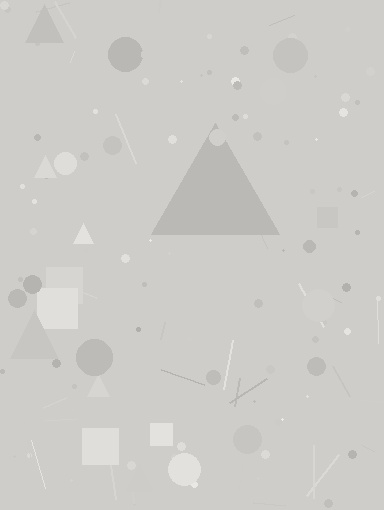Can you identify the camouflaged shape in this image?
The camouflaged shape is a triangle.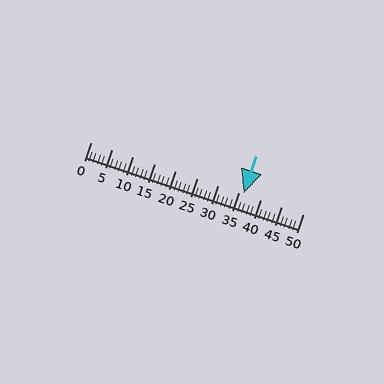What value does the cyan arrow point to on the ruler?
The cyan arrow points to approximately 36.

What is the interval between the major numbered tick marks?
The major tick marks are spaced 5 units apart.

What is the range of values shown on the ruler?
The ruler shows values from 0 to 50.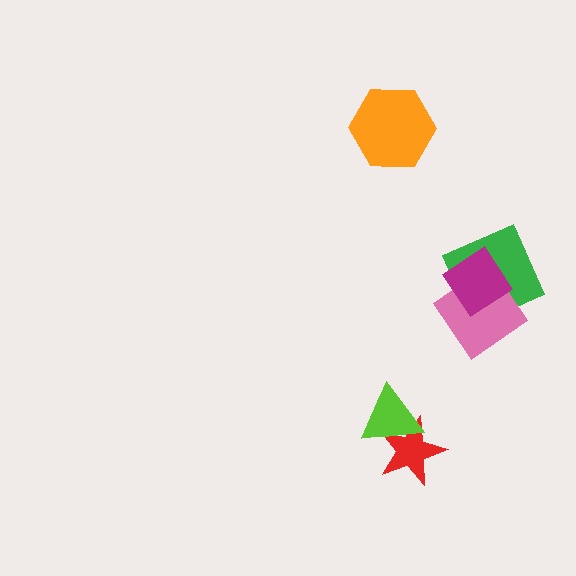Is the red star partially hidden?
Yes, it is partially covered by another shape.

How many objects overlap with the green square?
2 objects overlap with the green square.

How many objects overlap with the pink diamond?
2 objects overlap with the pink diamond.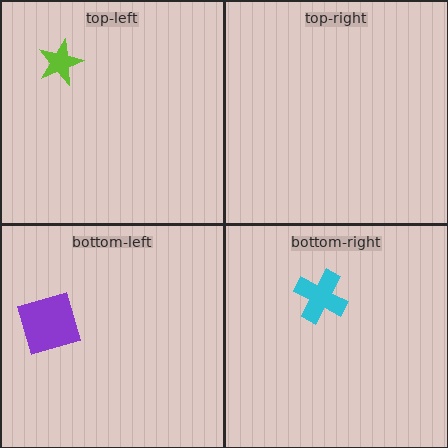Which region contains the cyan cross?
The bottom-right region.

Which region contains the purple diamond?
The bottom-left region.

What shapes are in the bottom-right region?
The cyan cross.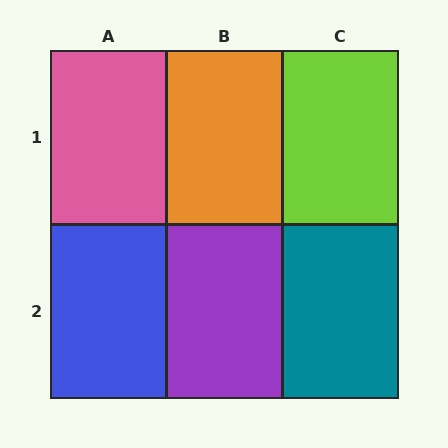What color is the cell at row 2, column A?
Blue.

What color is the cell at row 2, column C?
Teal.